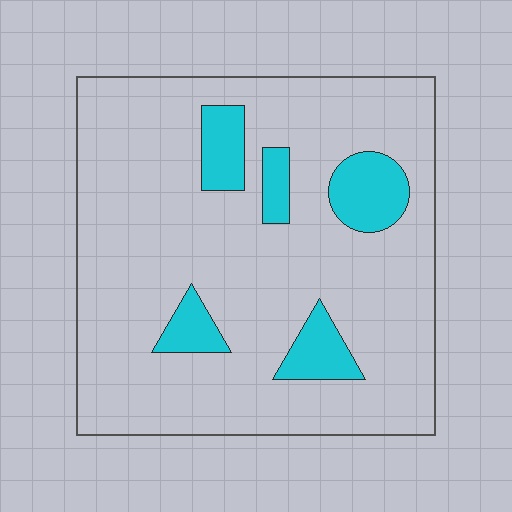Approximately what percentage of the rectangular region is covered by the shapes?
Approximately 15%.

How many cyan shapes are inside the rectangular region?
5.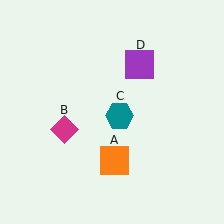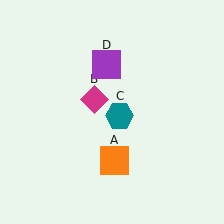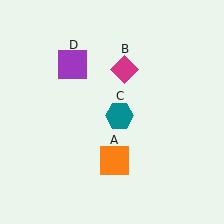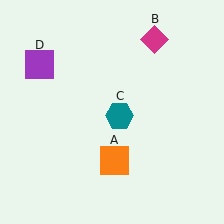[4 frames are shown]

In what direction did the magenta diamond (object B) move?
The magenta diamond (object B) moved up and to the right.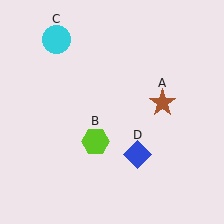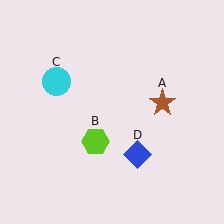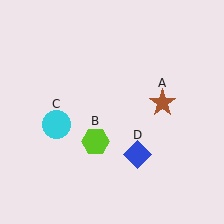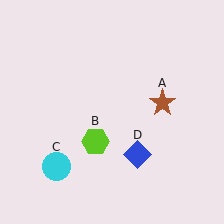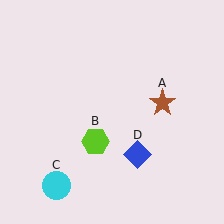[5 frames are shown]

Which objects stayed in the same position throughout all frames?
Brown star (object A) and lime hexagon (object B) and blue diamond (object D) remained stationary.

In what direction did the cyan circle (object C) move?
The cyan circle (object C) moved down.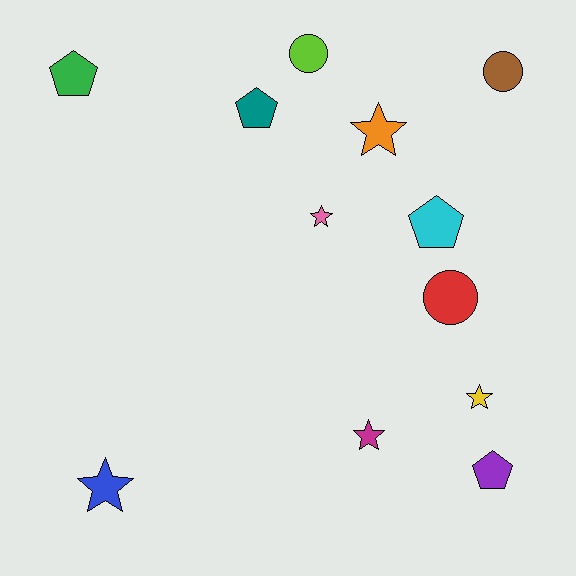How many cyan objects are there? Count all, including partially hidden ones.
There is 1 cyan object.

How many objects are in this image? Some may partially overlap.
There are 12 objects.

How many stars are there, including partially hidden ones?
There are 5 stars.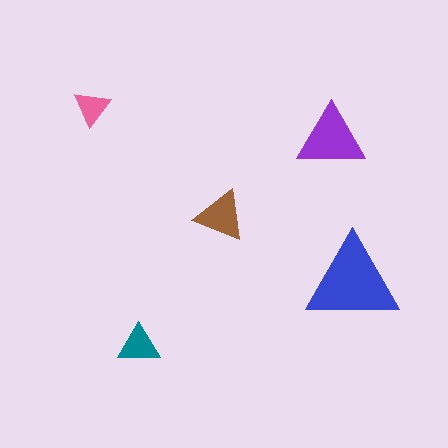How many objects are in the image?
There are 5 objects in the image.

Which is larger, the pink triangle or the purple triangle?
The purple one.